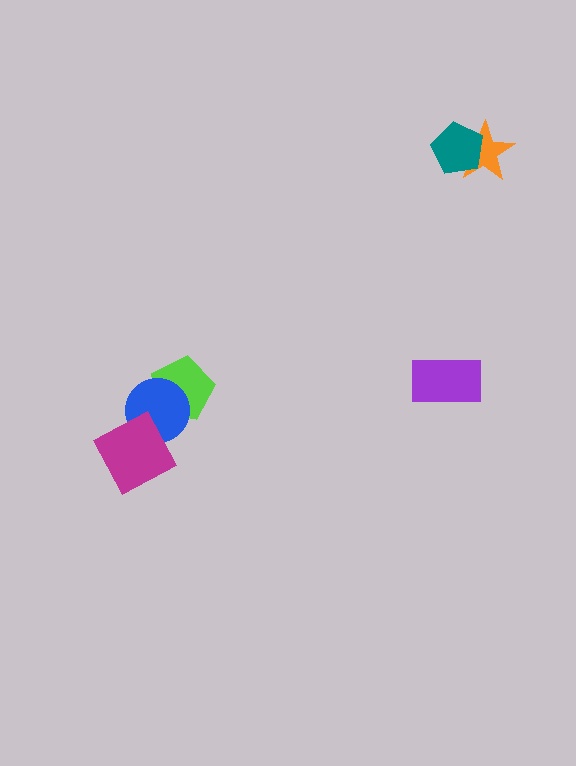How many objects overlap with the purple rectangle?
0 objects overlap with the purple rectangle.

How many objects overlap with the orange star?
1 object overlaps with the orange star.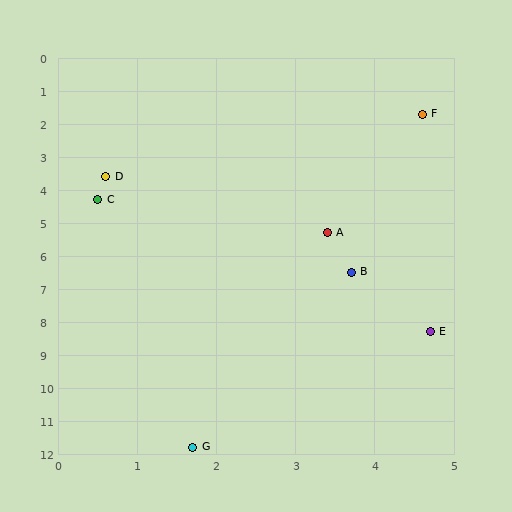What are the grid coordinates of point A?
Point A is at approximately (3.4, 5.3).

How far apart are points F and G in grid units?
Points F and G are about 10.5 grid units apart.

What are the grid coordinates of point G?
Point G is at approximately (1.7, 11.8).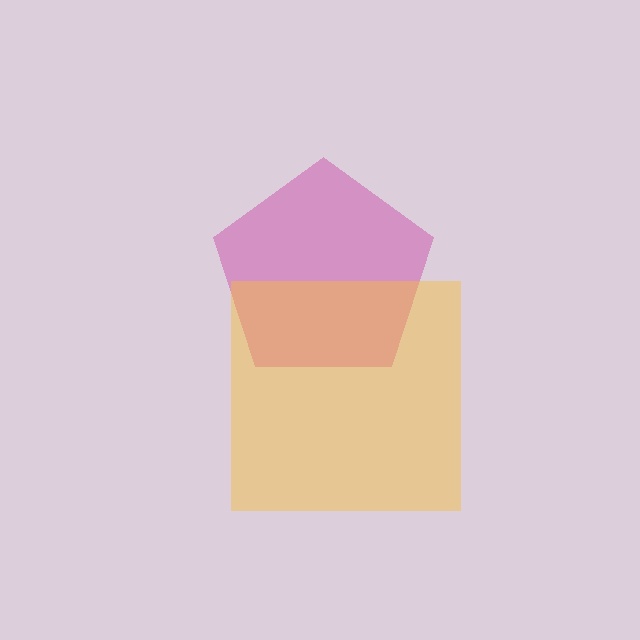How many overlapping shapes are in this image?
There are 2 overlapping shapes in the image.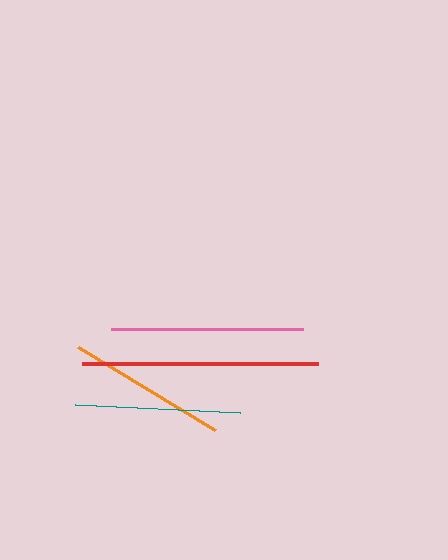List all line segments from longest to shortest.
From longest to shortest: red, pink, teal, orange.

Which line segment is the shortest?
The orange line is the shortest at approximately 160 pixels.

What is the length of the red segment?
The red segment is approximately 236 pixels long.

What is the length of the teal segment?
The teal segment is approximately 165 pixels long.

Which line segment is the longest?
The red line is the longest at approximately 236 pixels.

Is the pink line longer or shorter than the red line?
The red line is longer than the pink line.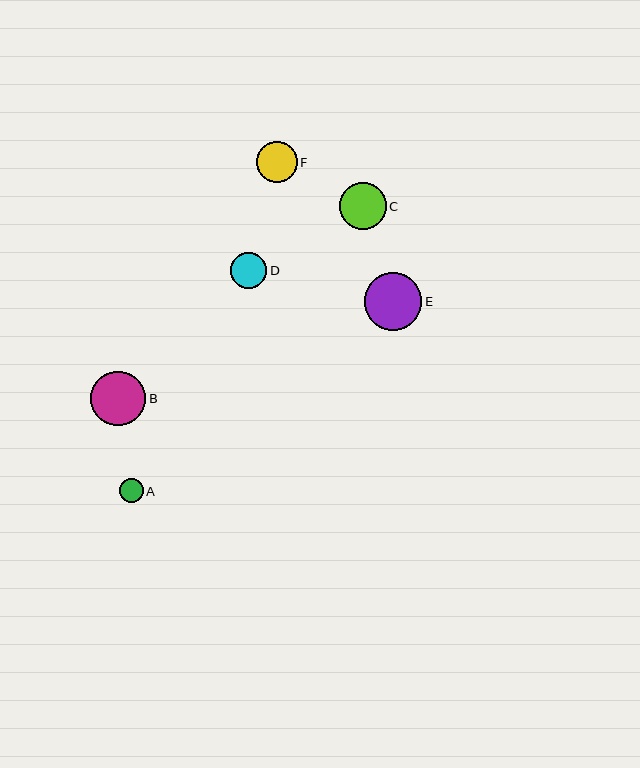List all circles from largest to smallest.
From largest to smallest: E, B, C, F, D, A.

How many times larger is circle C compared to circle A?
Circle C is approximately 1.9 times the size of circle A.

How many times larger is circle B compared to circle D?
Circle B is approximately 1.5 times the size of circle D.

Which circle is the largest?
Circle E is the largest with a size of approximately 58 pixels.